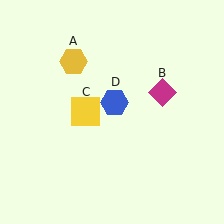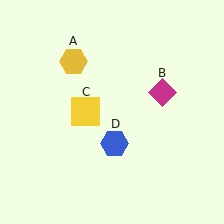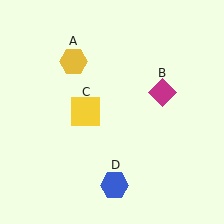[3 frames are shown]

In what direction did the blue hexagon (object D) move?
The blue hexagon (object D) moved down.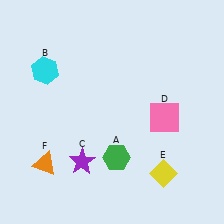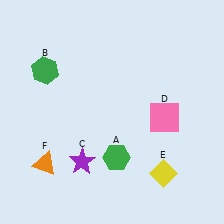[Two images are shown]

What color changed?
The hexagon (B) changed from cyan in Image 1 to green in Image 2.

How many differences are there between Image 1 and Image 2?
There is 1 difference between the two images.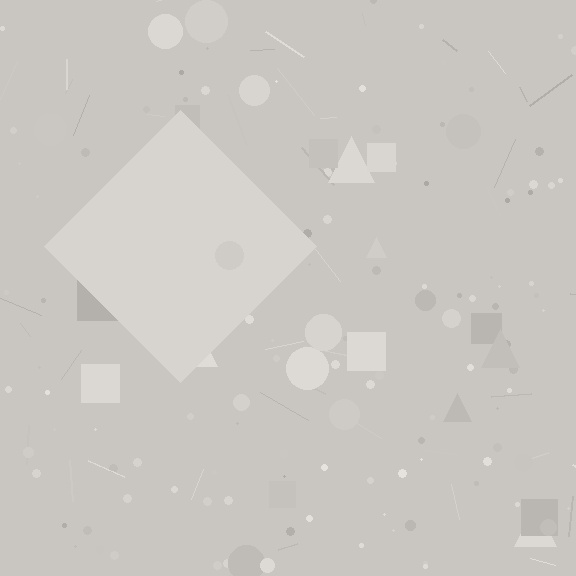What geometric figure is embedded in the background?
A diamond is embedded in the background.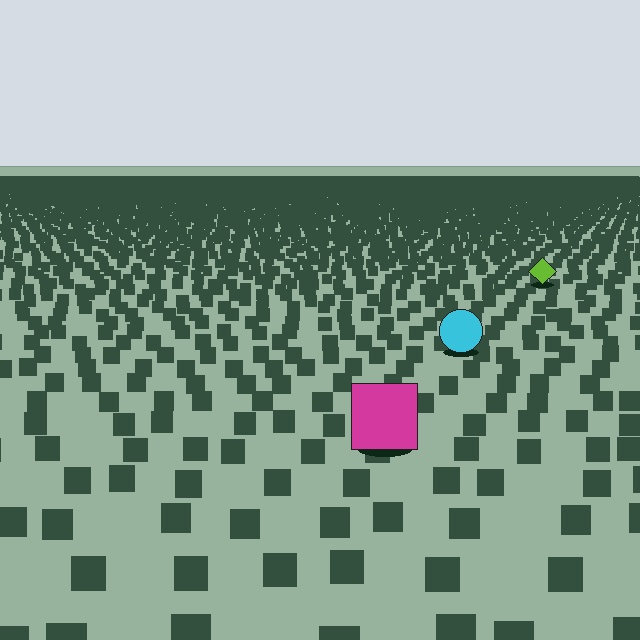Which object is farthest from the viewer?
The lime diamond is farthest from the viewer. It appears smaller and the ground texture around it is denser.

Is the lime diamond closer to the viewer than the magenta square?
No. The magenta square is closer — you can tell from the texture gradient: the ground texture is coarser near it.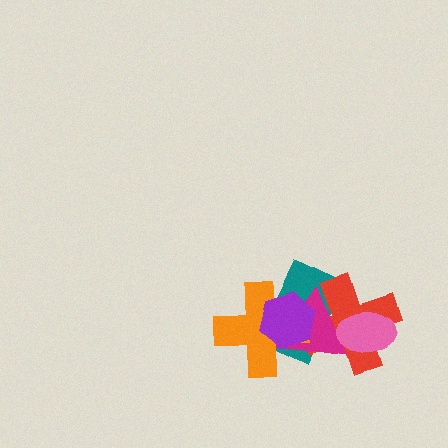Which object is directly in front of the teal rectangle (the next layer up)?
The red cross is directly in front of the teal rectangle.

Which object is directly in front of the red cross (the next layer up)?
The magenta triangle is directly in front of the red cross.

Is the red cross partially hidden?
Yes, it is partially covered by another shape.